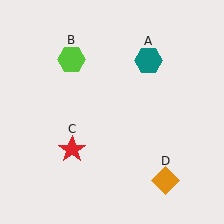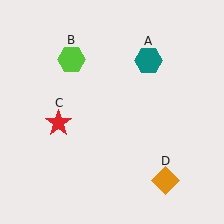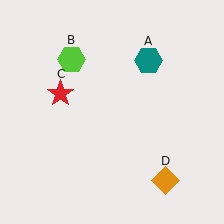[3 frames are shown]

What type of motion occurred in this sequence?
The red star (object C) rotated clockwise around the center of the scene.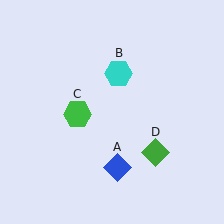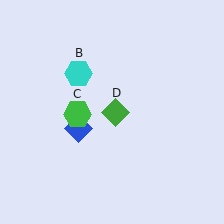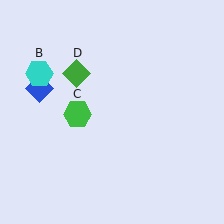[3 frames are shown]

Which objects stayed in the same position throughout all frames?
Green hexagon (object C) remained stationary.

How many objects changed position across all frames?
3 objects changed position: blue diamond (object A), cyan hexagon (object B), green diamond (object D).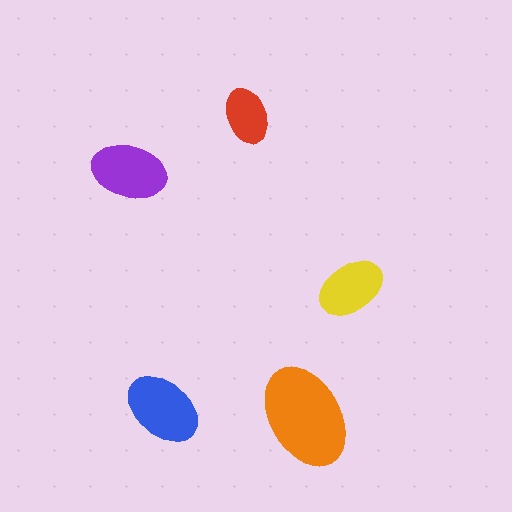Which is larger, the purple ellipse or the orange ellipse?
The orange one.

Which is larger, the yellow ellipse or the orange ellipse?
The orange one.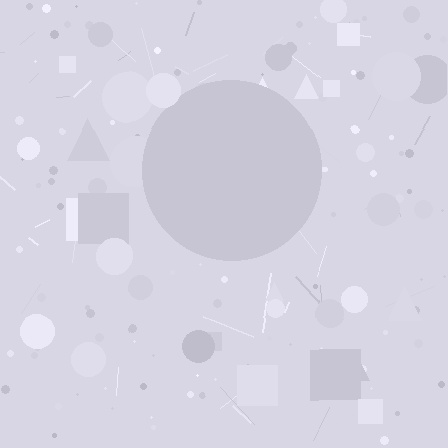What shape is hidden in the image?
A circle is hidden in the image.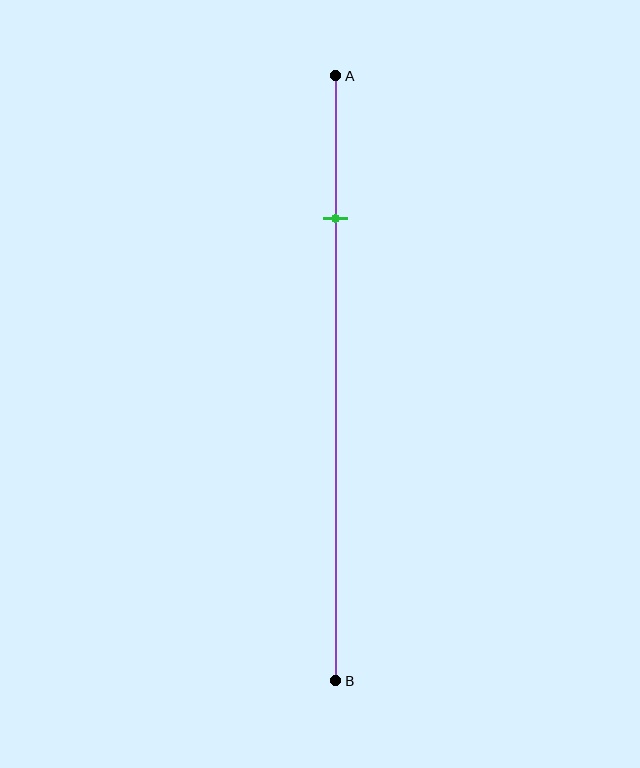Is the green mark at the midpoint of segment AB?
No, the mark is at about 25% from A, not at the 50% midpoint.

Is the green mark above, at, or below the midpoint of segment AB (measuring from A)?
The green mark is above the midpoint of segment AB.